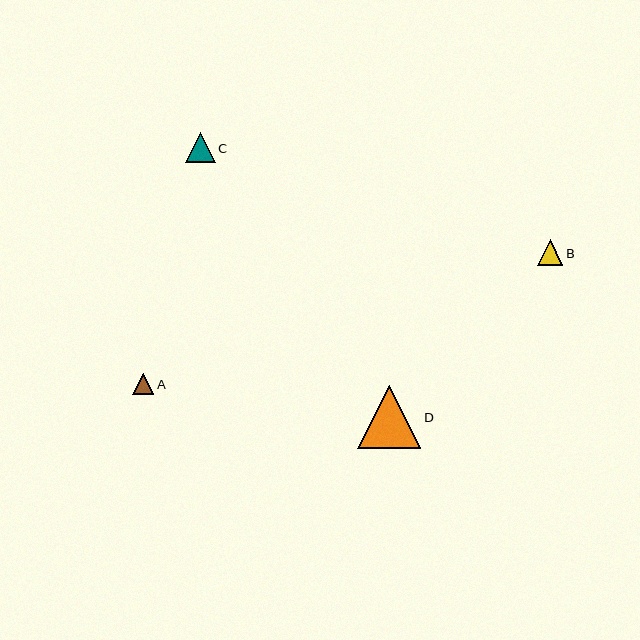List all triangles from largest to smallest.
From largest to smallest: D, C, B, A.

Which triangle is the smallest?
Triangle A is the smallest with a size of approximately 21 pixels.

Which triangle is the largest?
Triangle D is the largest with a size of approximately 63 pixels.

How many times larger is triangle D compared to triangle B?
Triangle D is approximately 2.5 times the size of triangle B.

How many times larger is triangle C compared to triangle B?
Triangle C is approximately 1.2 times the size of triangle B.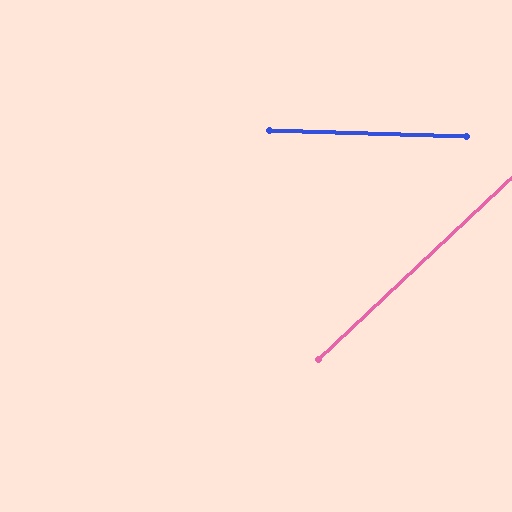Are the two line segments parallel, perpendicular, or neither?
Neither parallel nor perpendicular — they differ by about 45°.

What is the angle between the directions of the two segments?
Approximately 45 degrees.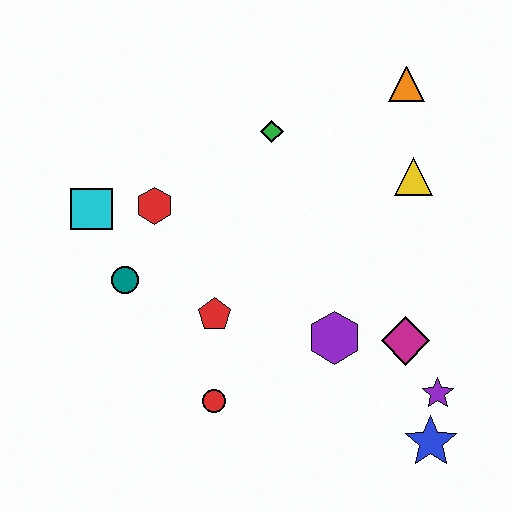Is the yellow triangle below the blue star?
No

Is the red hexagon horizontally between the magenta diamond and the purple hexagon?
No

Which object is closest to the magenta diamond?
The purple star is closest to the magenta diamond.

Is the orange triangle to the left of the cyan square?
No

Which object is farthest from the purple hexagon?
The cyan square is farthest from the purple hexagon.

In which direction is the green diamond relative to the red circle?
The green diamond is above the red circle.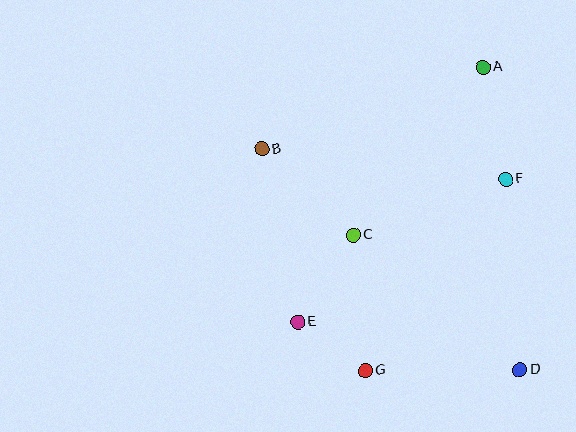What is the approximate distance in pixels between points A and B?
The distance between A and B is approximately 236 pixels.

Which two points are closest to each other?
Points E and G are closest to each other.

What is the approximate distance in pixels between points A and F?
The distance between A and F is approximately 115 pixels.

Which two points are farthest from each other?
Points B and D are farthest from each other.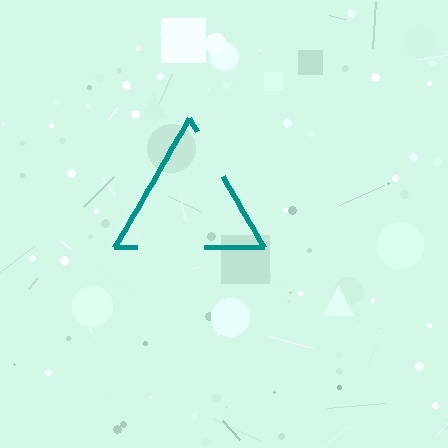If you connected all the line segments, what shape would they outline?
They would outline a triangle.